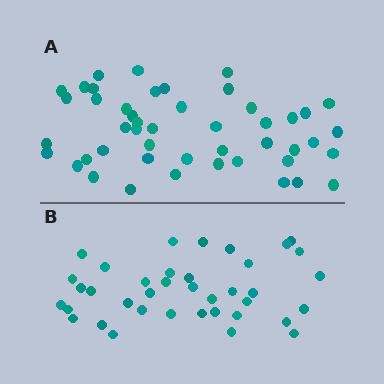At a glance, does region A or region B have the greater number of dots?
Region A (the top region) has more dots.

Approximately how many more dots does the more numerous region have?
Region A has roughly 8 or so more dots than region B.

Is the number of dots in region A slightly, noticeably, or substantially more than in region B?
Region A has only slightly more — the two regions are fairly close. The ratio is roughly 1.2 to 1.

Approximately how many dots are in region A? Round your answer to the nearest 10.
About 50 dots. (The exact count is 47, which rounds to 50.)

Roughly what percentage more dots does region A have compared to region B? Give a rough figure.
About 25% more.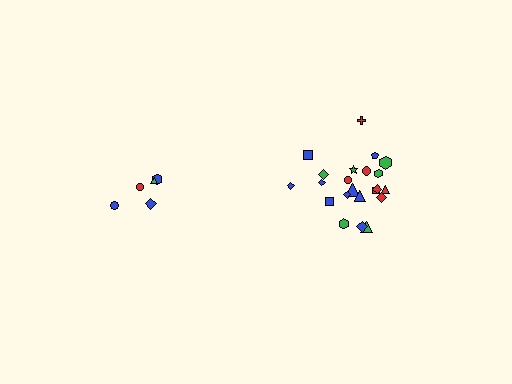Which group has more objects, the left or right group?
The right group.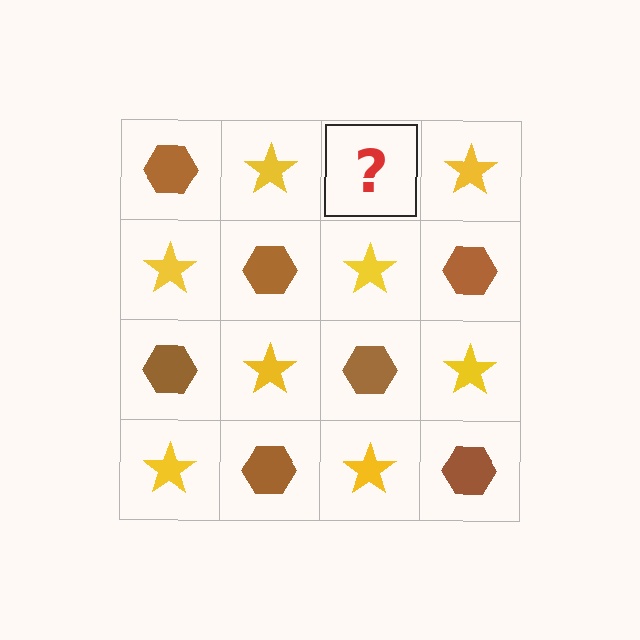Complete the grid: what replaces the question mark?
The question mark should be replaced with a brown hexagon.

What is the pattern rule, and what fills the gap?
The rule is that it alternates brown hexagon and yellow star in a checkerboard pattern. The gap should be filled with a brown hexagon.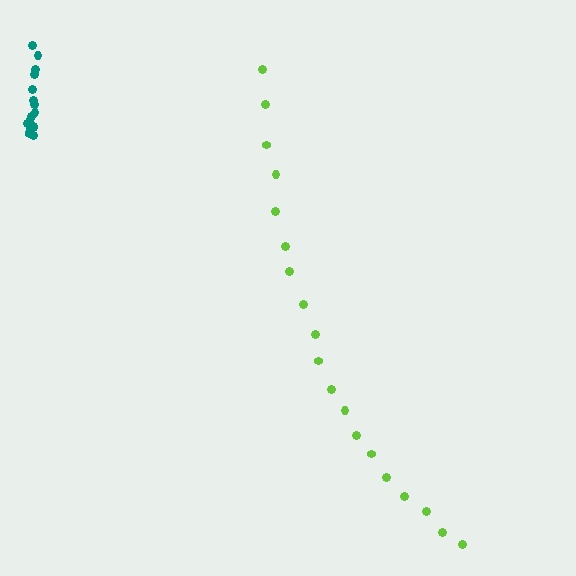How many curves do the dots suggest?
There are 2 distinct paths.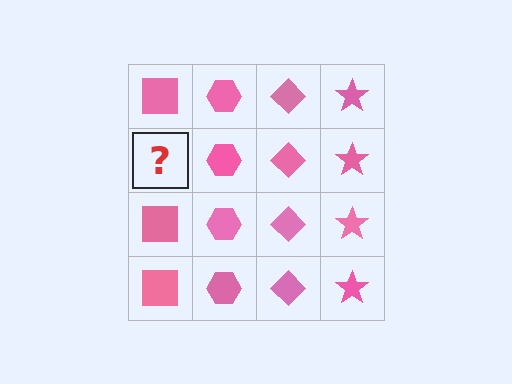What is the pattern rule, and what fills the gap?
The rule is that each column has a consistent shape. The gap should be filled with a pink square.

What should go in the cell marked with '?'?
The missing cell should contain a pink square.